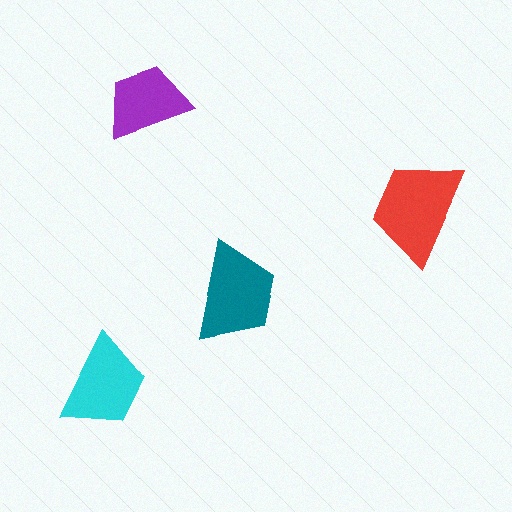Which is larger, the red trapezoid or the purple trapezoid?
The red one.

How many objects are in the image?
There are 4 objects in the image.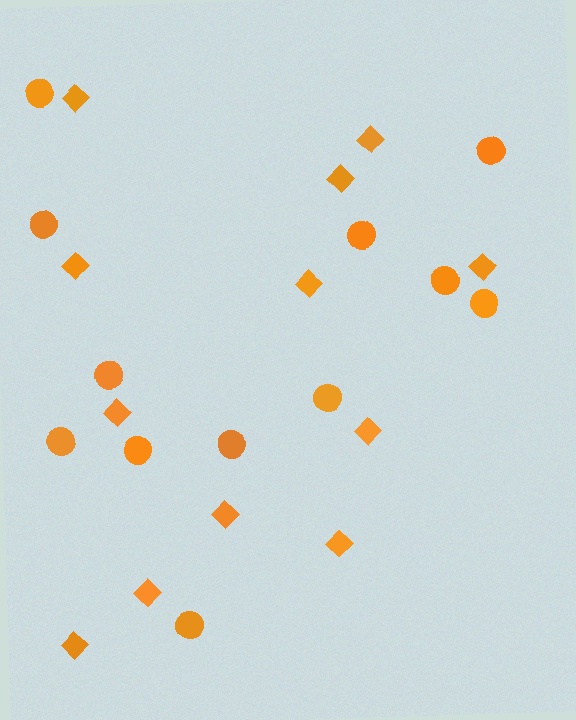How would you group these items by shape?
There are 2 groups: one group of circles (12) and one group of diamonds (12).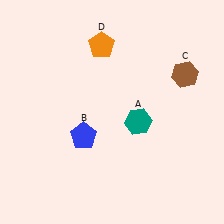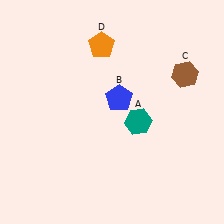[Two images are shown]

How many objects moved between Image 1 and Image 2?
1 object moved between the two images.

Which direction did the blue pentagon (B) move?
The blue pentagon (B) moved up.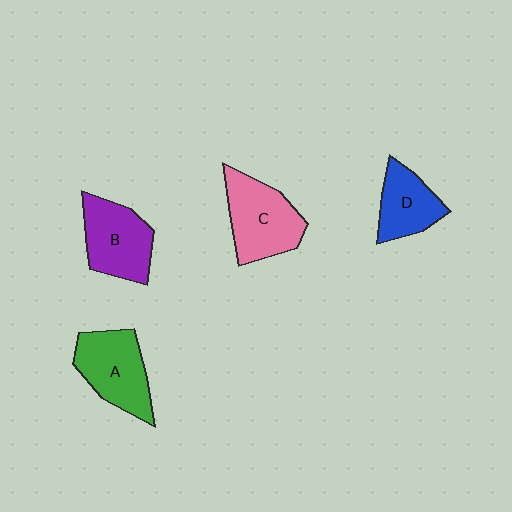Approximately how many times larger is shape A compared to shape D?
Approximately 1.4 times.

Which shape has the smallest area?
Shape D (blue).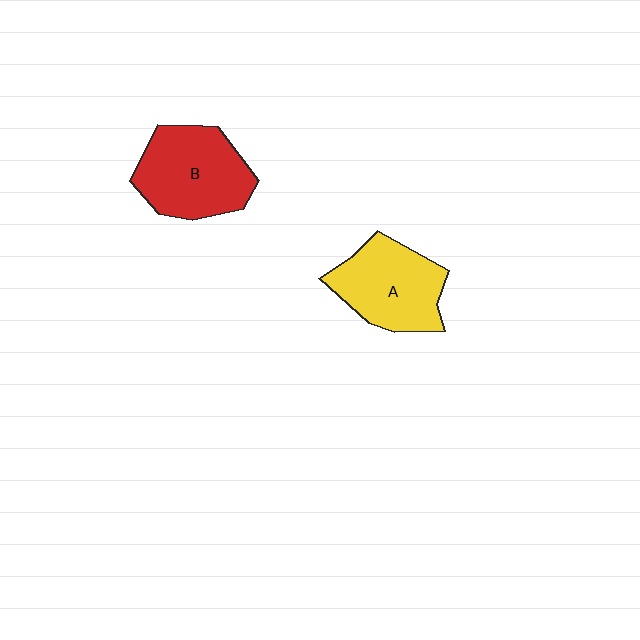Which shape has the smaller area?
Shape A (yellow).